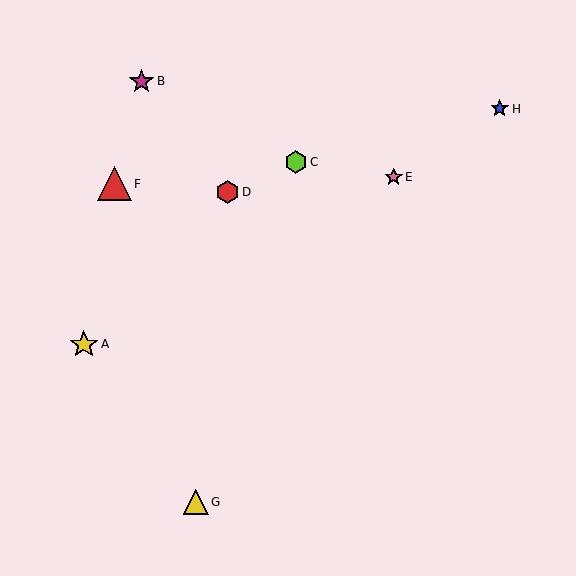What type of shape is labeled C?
Shape C is a lime hexagon.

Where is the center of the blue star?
The center of the blue star is at (500, 109).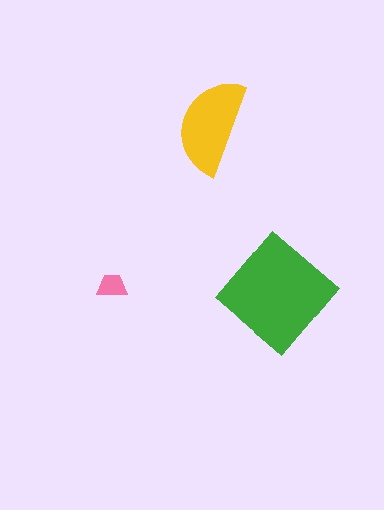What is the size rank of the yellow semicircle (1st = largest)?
2nd.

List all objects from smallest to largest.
The pink trapezoid, the yellow semicircle, the green diamond.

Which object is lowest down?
The green diamond is bottommost.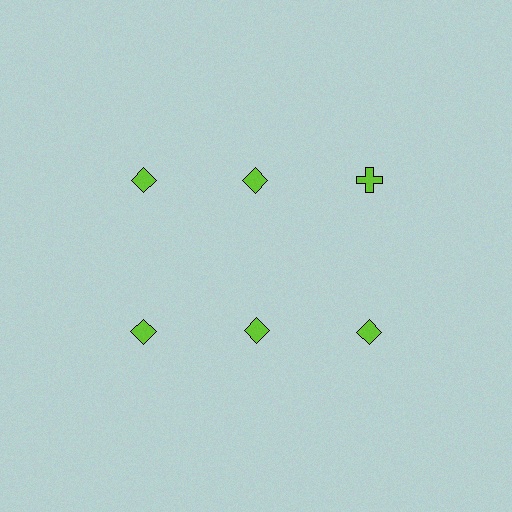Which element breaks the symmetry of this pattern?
The lime cross in the top row, center column breaks the symmetry. All other shapes are lime diamonds.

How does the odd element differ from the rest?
It has a different shape: cross instead of diamond.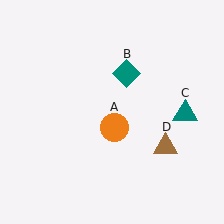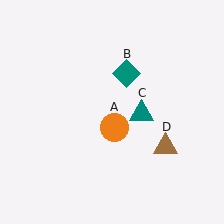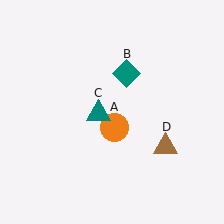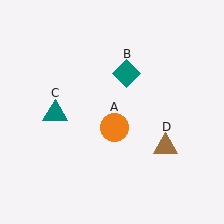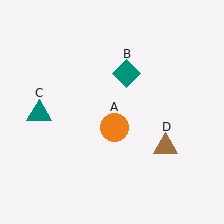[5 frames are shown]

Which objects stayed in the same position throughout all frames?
Orange circle (object A) and teal diamond (object B) and brown triangle (object D) remained stationary.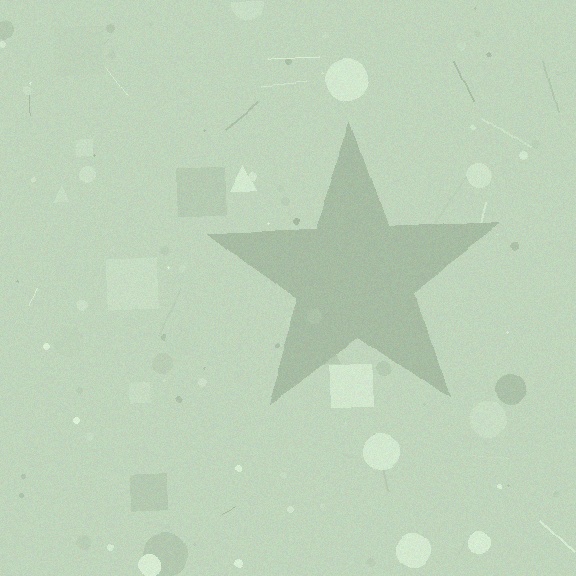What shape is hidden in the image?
A star is hidden in the image.